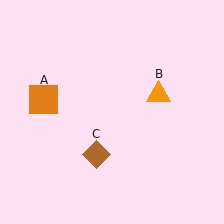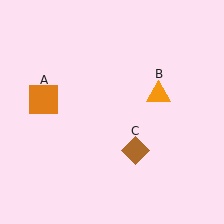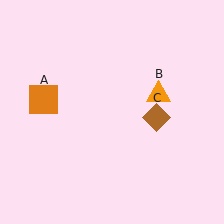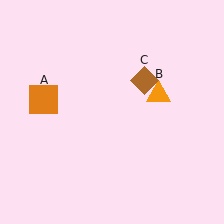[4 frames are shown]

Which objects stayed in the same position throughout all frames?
Orange square (object A) and orange triangle (object B) remained stationary.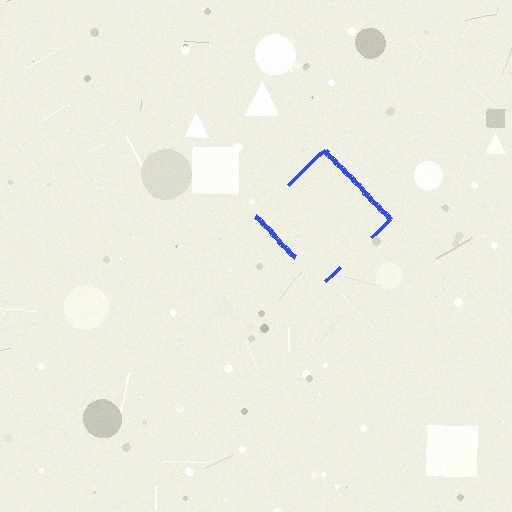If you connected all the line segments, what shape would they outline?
They would outline a diamond.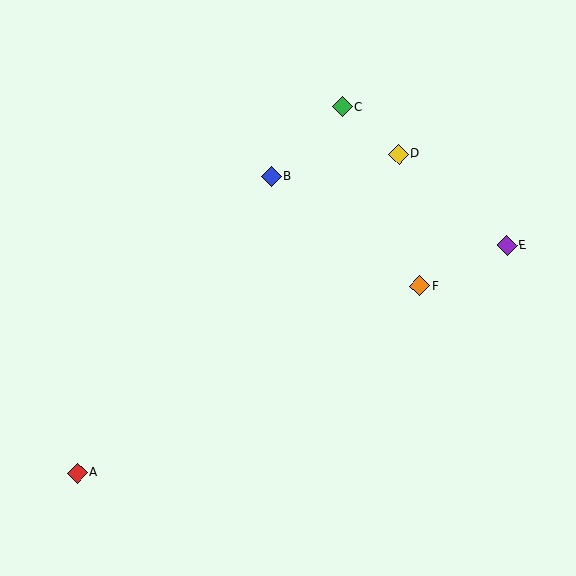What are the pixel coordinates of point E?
Point E is at (507, 245).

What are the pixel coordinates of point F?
Point F is at (420, 286).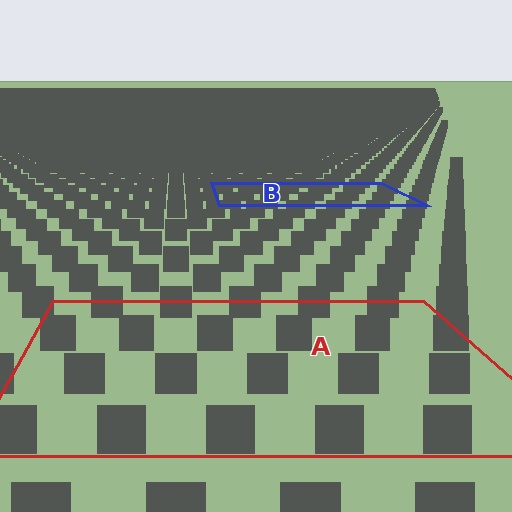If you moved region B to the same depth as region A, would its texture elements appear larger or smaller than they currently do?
They would appear larger. At a closer depth, the same texture elements are projected at a bigger on-screen size.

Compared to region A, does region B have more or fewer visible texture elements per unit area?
Region B has more texture elements per unit area — they are packed more densely because it is farther away.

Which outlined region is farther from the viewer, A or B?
Region B is farther from the viewer — the texture elements inside it appear smaller and more densely packed.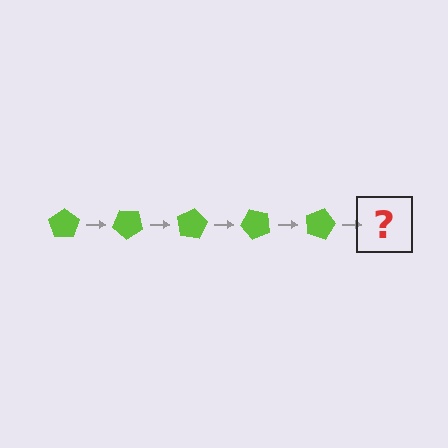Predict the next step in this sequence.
The next step is a lime pentagon rotated 200 degrees.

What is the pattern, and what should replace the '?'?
The pattern is that the pentagon rotates 40 degrees each step. The '?' should be a lime pentagon rotated 200 degrees.